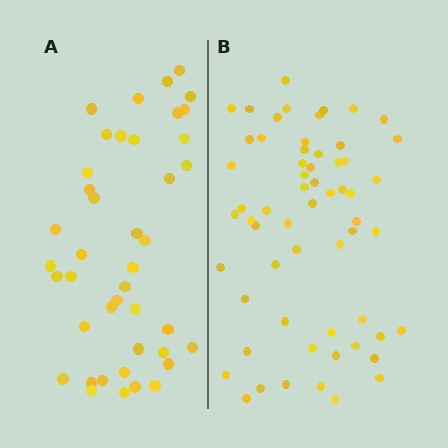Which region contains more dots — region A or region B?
Region B (the right region) has more dots.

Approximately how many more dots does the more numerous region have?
Region B has approximately 20 more dots than region A.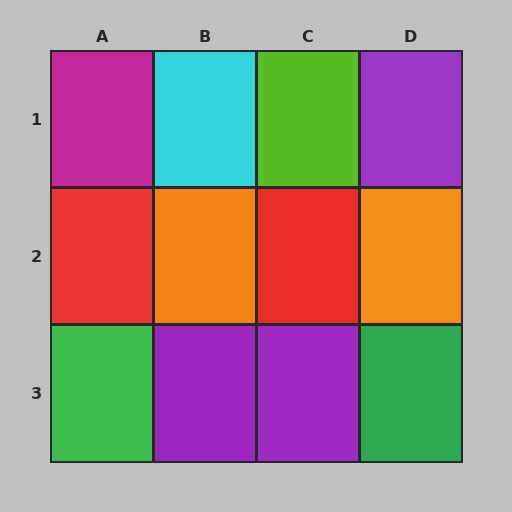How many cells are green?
2 cells are green.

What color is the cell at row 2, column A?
Red.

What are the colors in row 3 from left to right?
Green, purple, purple, green.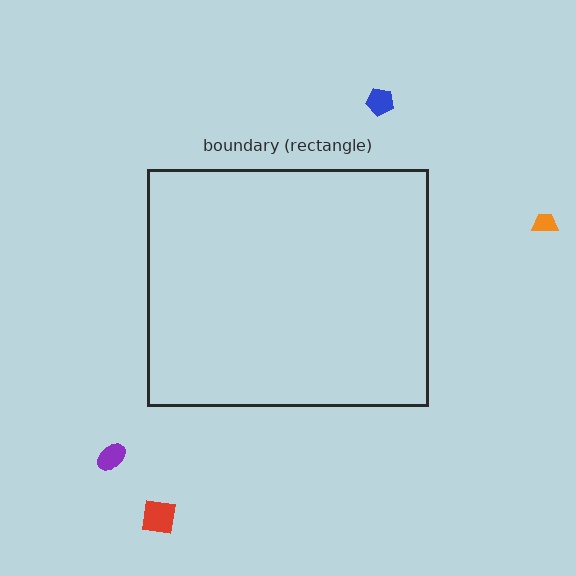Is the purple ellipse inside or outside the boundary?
Outside.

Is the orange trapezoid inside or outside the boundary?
Outside.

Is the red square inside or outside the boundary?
Outside.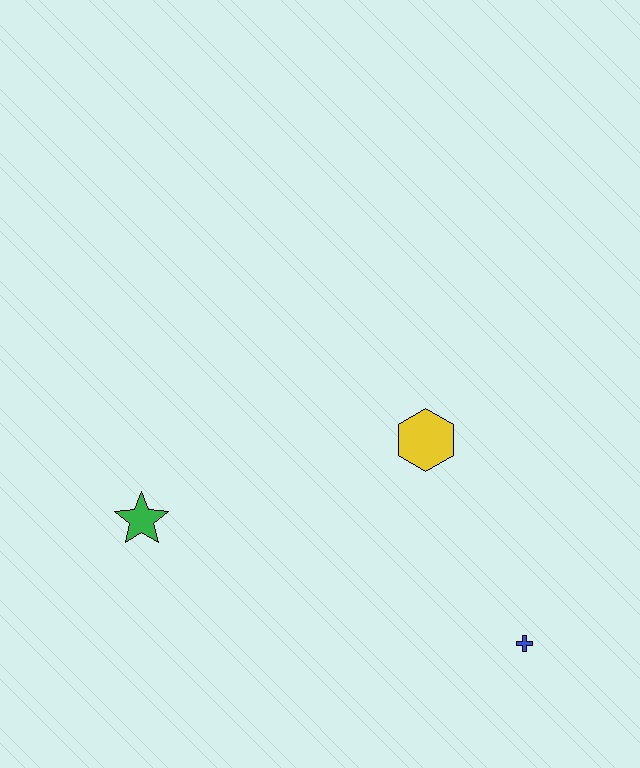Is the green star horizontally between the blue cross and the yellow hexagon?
No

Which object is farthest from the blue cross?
The green star is farthest from the blue cross.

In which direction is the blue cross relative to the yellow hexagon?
The blue cross is below the yellow hexagon.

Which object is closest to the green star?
The yellow hexagon is closest to the green star.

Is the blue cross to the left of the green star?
No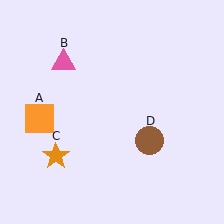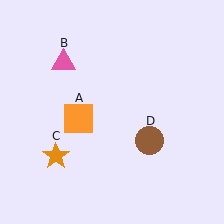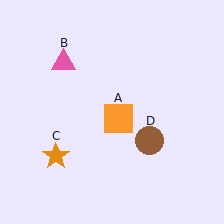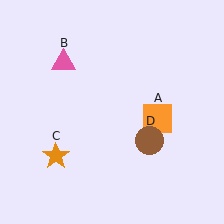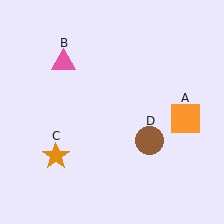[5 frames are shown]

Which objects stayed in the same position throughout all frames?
Pink triangle (object B) and orange star (object C) and brown circle (object D) remained stationary.